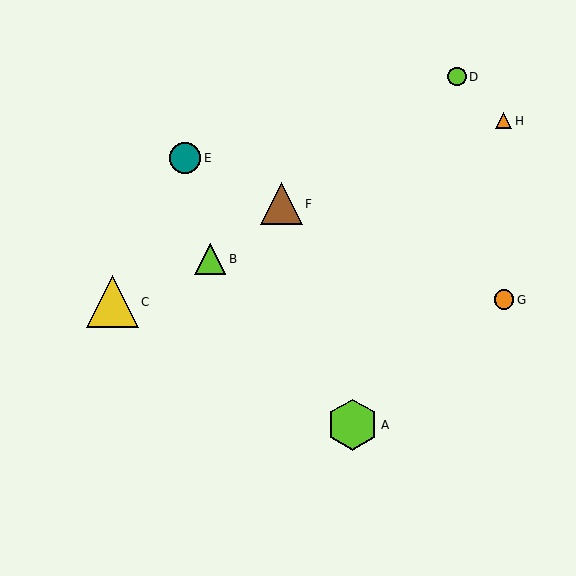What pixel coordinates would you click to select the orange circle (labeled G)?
Click at (504, 300) to select the orange circle G.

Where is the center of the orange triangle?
The center of the orange triangle is at (503, 121).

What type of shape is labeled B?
Shape B is a lime triangle.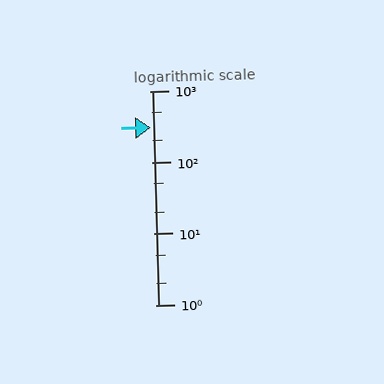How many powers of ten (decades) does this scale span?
The scale spans 3 decades, from 1 to 1000.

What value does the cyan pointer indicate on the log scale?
The pointer indicates approximately 310.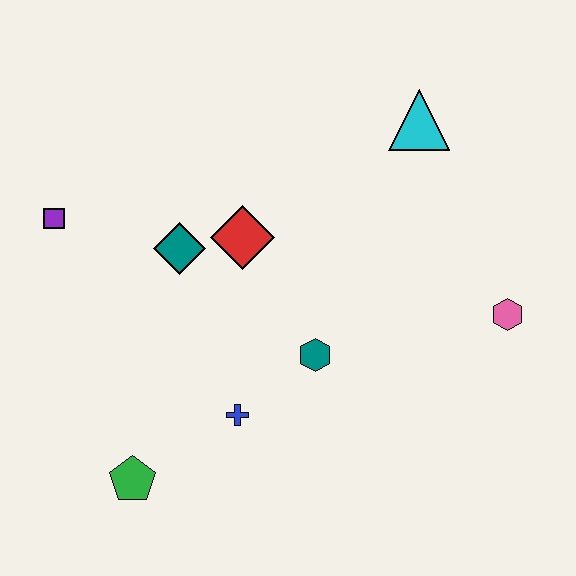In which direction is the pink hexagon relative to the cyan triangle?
The pink hexagon is below the cyan triangle.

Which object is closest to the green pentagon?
The blue cross is closest to the green pentagon.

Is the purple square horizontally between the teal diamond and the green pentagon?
No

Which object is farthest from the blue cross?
The cyan triangle is farthest from the blue cross.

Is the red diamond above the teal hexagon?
Yes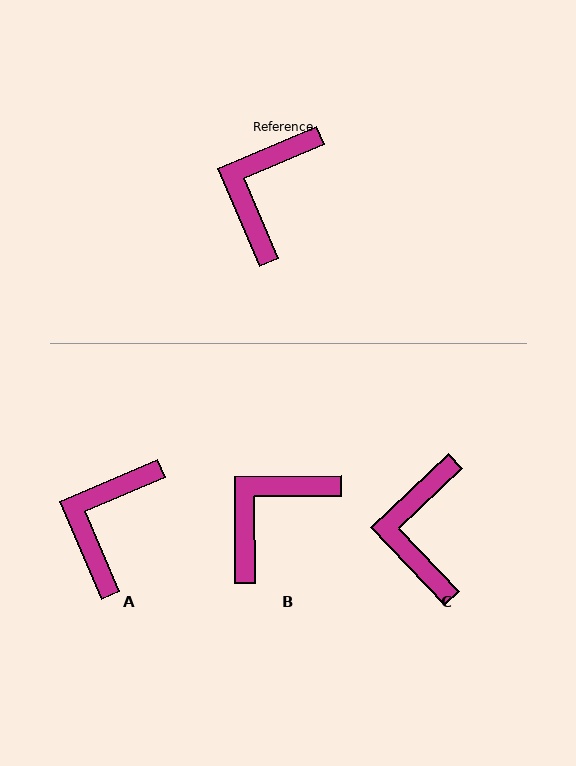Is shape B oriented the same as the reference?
No, it is off by about 23 degrees.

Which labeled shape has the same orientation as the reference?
A.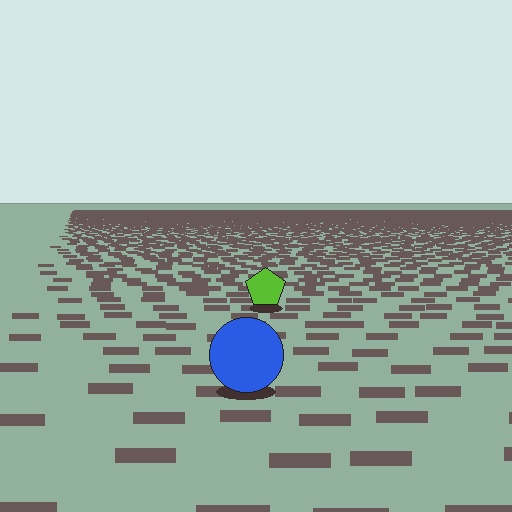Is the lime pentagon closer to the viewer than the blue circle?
No. The blue circle is closer — you can tell from the texture gradient: the ground texture is coarser near it.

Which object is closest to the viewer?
The blue circle is closest. The texture marks near it are larger and more spread out.